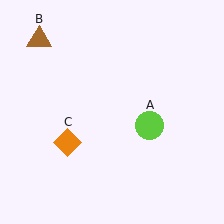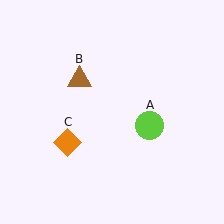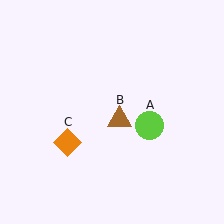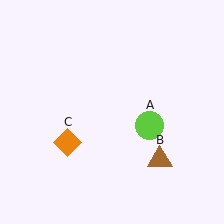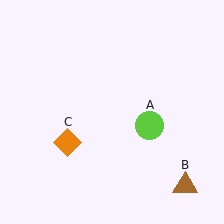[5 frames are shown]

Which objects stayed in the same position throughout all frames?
Lime circle (object A) and orange diamond (object C) remained stationary.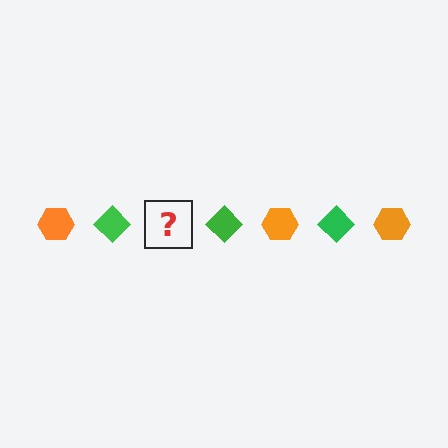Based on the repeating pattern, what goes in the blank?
The blank should be an orange hexagon.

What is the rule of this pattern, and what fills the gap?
The rule is that the pattern alternates between orange hexagon and green diamond. The gap should be filled with an orange hexagon.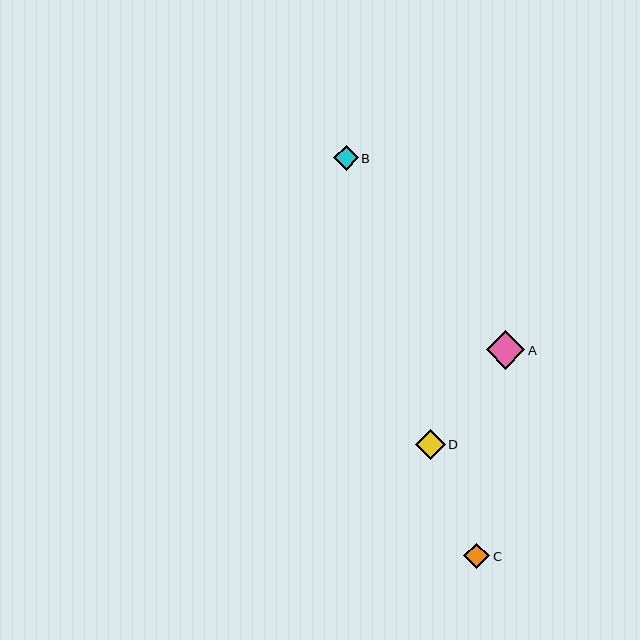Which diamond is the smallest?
Diamond B is the smallest with a size of approximately 25 pixels.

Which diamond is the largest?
Diamond A is the largest with a size of approximately 39 pixels.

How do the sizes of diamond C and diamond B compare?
Diamond C and diamond B are approximately the same size.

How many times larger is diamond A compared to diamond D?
Diamond A is approximately 1.3 times the size of diamond D.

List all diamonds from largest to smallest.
From largest to smallest: A, D, C, B.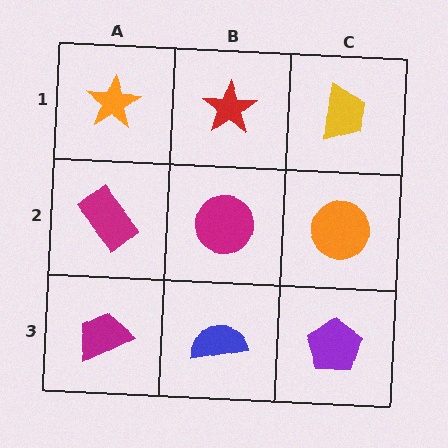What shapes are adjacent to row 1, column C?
An orange circle (row 2, column C), a red star (row 1, column B).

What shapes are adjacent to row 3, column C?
An orange circle (row 2, column C), a blue semicircle (row 3, column B).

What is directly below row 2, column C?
A purple pentagon.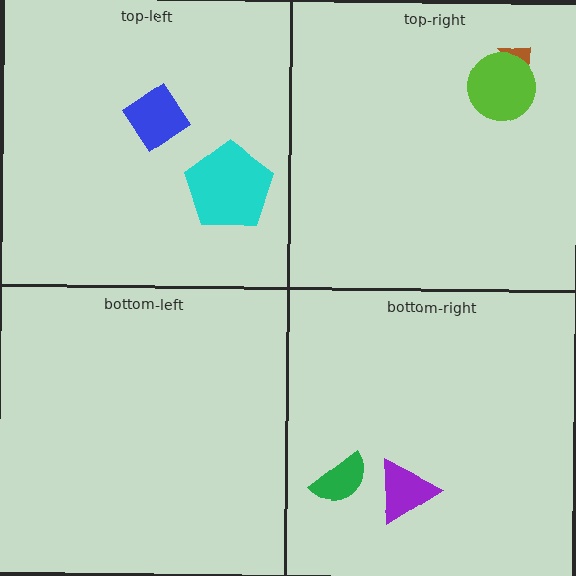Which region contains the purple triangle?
The bottom-right region.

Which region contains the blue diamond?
The top-left region.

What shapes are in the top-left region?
The blue diamond, the cyan pentagon.